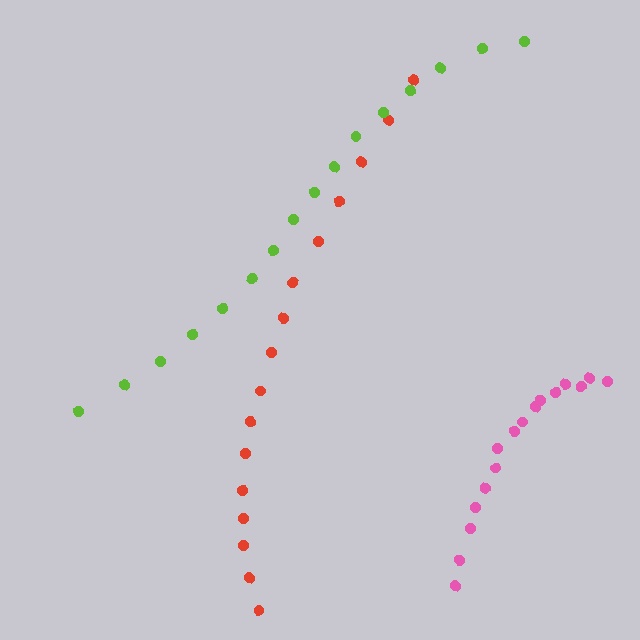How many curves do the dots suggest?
There are 3 distinct paths.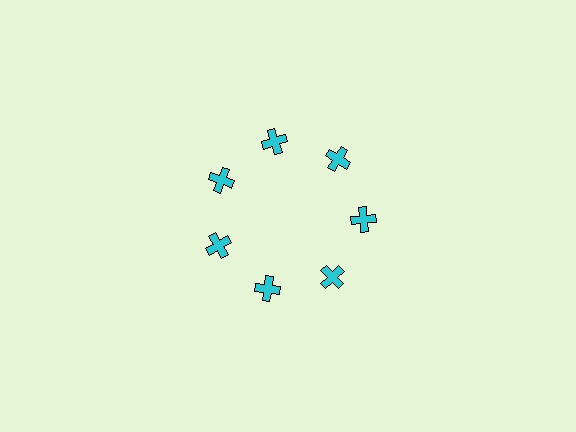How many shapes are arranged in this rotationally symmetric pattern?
There are 7 shapes, arranged in 7 groups of 1.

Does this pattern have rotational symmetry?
Yes, this pattern has 7-fold rotational symmetry. It looks the same after rotating 51 degrees around the center.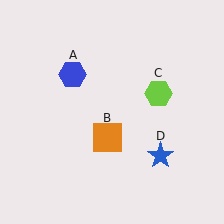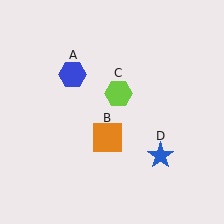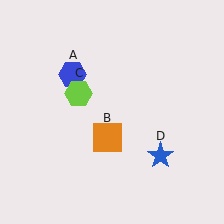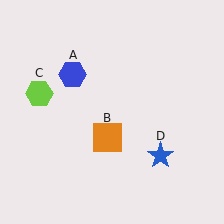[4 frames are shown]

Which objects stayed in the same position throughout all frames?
Blue hexagon (object A) and orange square (object B) and blue star (object D) remained stationary.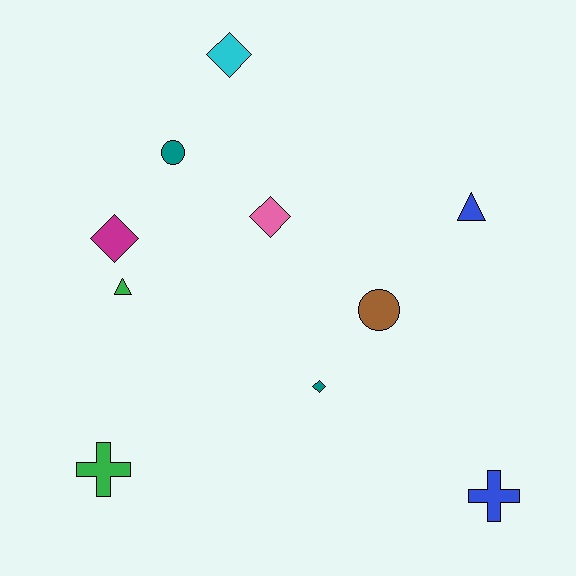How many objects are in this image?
There are 10 objects.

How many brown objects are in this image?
There is 1 brown object.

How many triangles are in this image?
There are 2 triangles.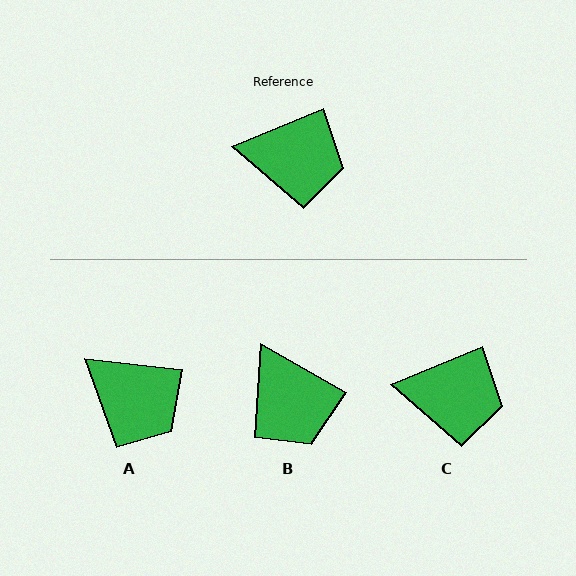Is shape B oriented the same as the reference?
No, it is off by about 52 degrees.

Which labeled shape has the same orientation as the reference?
C.